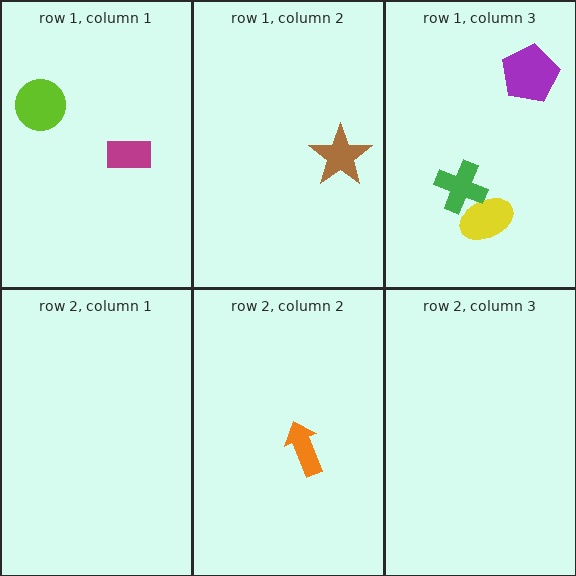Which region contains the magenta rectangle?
The row 1, column 1 region.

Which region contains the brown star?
The row 1, column 2 region.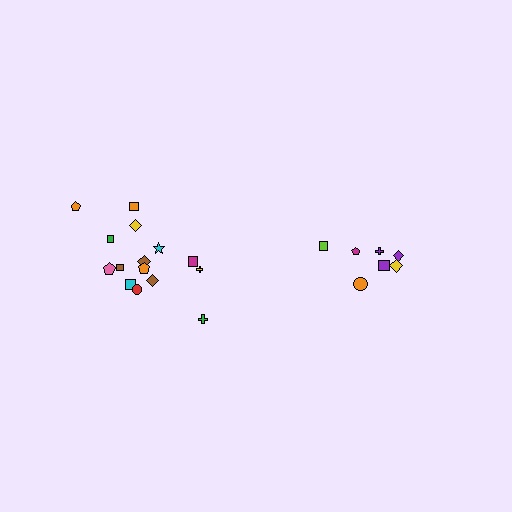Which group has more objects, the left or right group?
The left group.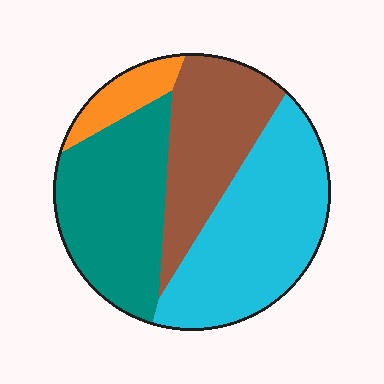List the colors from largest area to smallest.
From largest to smallest: cyan, teal, brown, orange.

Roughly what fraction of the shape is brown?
Brown covers 25% of the shape.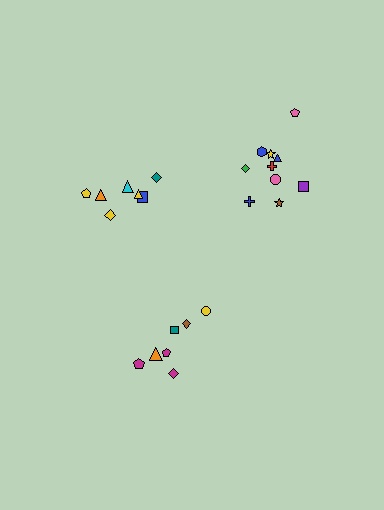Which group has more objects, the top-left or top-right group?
The top-right group.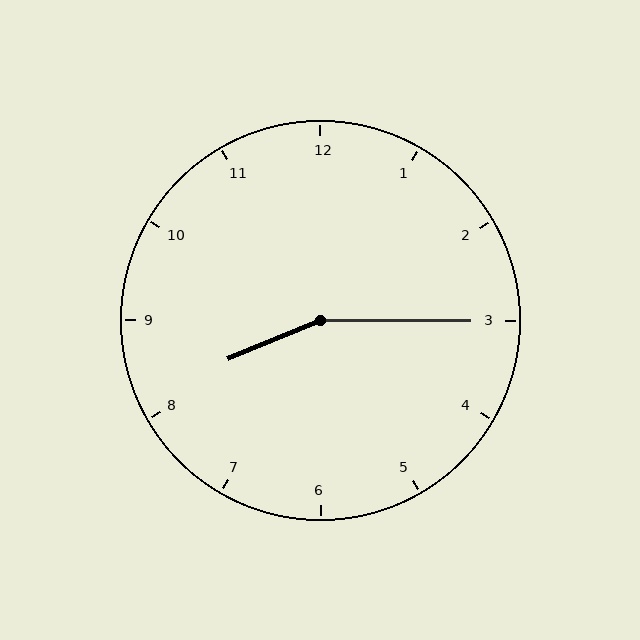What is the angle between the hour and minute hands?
Approximately 158 degrees.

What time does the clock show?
8:15.